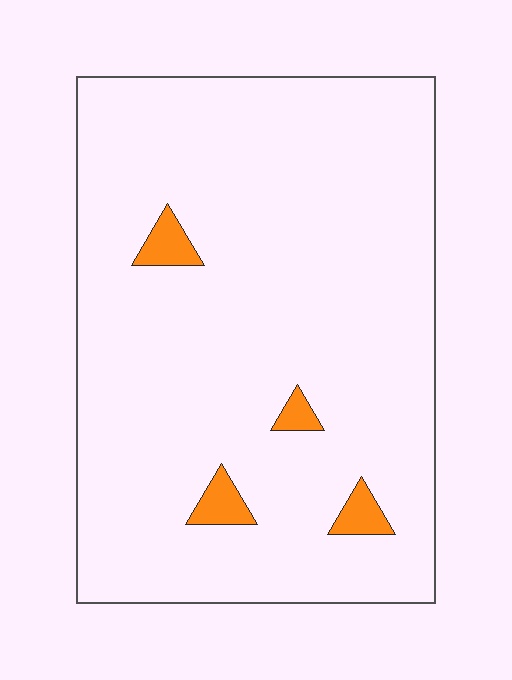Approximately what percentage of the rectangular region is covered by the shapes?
Approximately 5%.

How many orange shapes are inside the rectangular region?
4.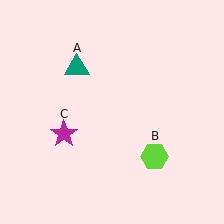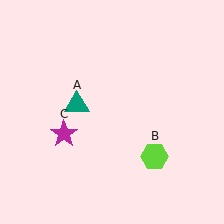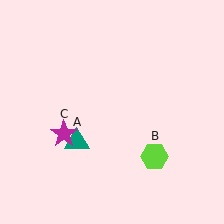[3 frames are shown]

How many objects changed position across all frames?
1 object changed position: teal triangle (object A).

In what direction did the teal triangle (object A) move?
The teal triangle (object A) moved down.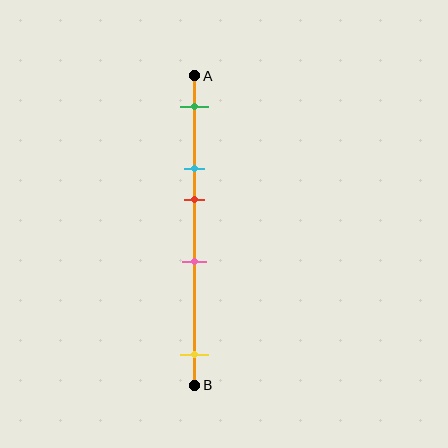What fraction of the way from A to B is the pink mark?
The pink mark is approximately 60% (0.6) of the way from A to B.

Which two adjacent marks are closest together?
The cyan and red marks are the closest adjacent pair.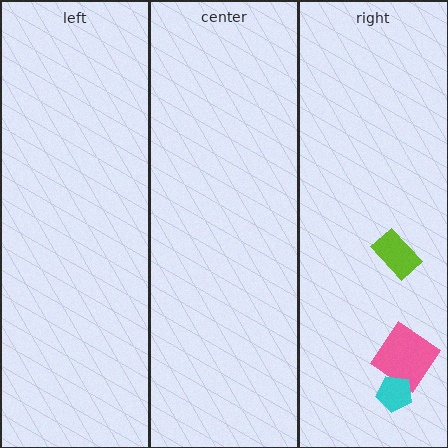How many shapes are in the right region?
3.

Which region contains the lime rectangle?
The right region.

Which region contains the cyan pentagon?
The right region.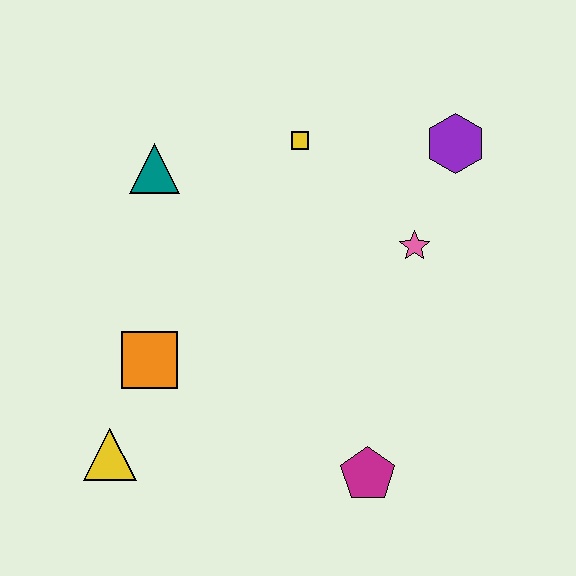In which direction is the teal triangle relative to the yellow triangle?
The teal triangle is above the yellow triangle.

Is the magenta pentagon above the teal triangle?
No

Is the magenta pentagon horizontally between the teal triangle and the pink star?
Yes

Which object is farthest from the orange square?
The purple hexagon is farthest from the orange square.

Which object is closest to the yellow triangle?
The orange square is closest to the yellow triangle.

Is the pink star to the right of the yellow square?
Yes